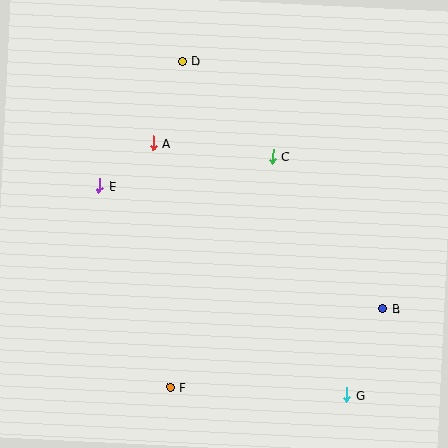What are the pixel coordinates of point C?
Point C is at (272, 157).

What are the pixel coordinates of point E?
Point E is at (100, 186).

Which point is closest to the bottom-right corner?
Point G is closest to the bottom-right corner.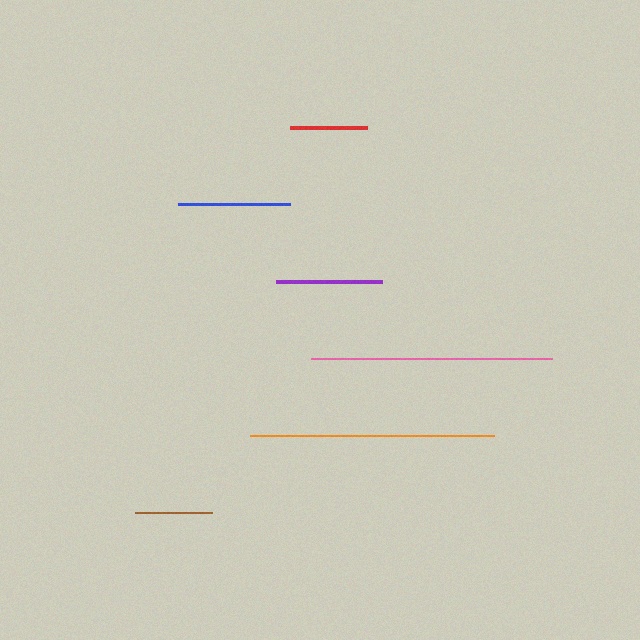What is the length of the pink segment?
The pink segment is approximately 241 pixels long.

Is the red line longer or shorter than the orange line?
The orange line is longer than the red line.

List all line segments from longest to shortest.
From longest to shortest: orange, pink, blue, purple, red, brown.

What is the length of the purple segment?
The purple segment is approximately 107 pixels long.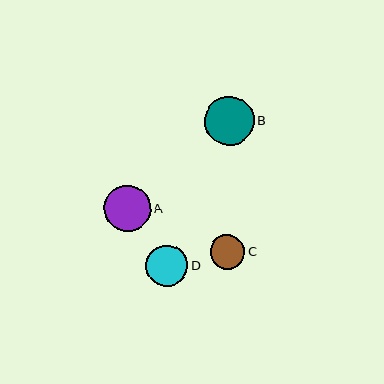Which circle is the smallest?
Circle C is the smallest with a size of approximately 34 pixels.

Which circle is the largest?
Circle B is the largest with a size of approximately 50 pixels.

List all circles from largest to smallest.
From largest to smallest: B, A, D, C.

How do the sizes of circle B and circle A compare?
Circle B and circle A are approximately the same size.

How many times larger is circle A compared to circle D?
Circle A is approximately 1.1 times the size of circle D.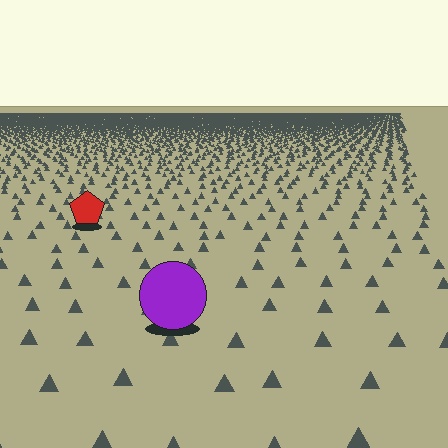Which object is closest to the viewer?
The purple circle is closest. The texture marks near it are larger and more spread out.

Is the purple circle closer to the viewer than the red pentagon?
Yes. The purple circle is closer — you can tell from the texture gradient: the ground texture is coarser near it.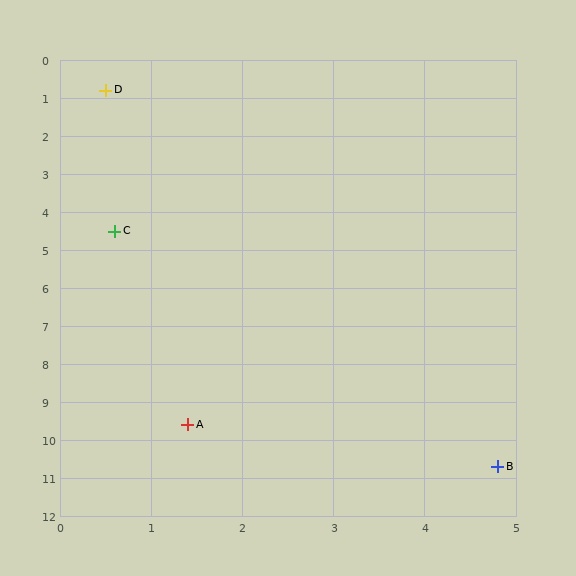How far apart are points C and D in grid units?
Points C and D are about 3.7 grid units apart.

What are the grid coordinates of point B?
Point B is at approximately (4.8, 10.7).